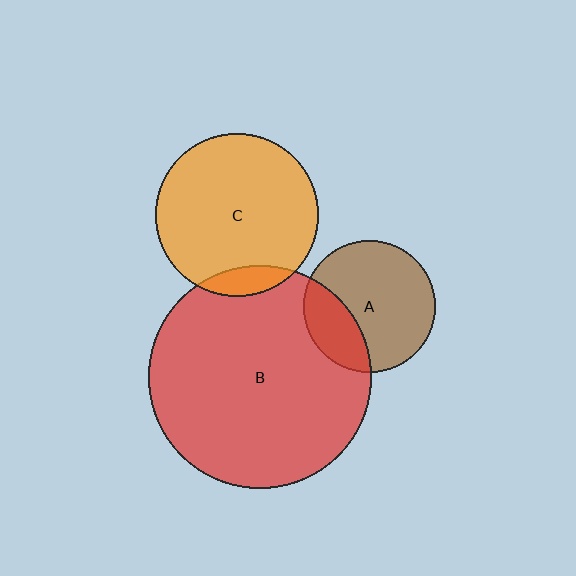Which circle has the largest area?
Circle B (red).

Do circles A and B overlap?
Yes.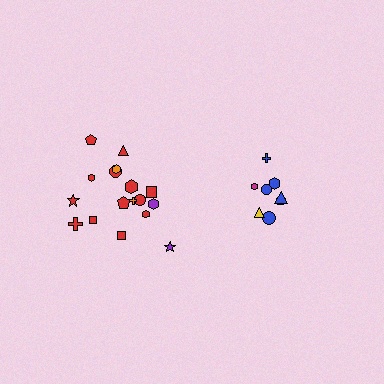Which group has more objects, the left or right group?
The left group.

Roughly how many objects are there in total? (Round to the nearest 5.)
Roughly 25 objects in total.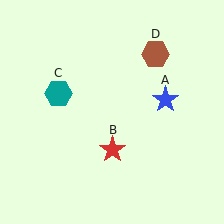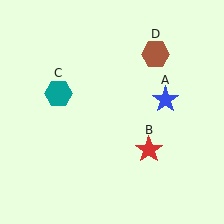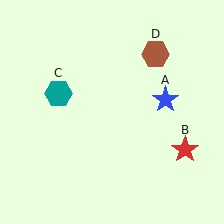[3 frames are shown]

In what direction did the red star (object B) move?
The red star (object B) moved right.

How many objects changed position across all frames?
1 object changed position: red star (object B).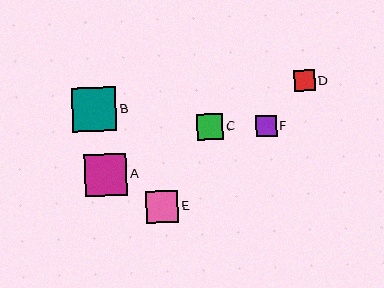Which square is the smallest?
Square D is the smallest with a size of approximately 21 pixels.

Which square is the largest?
Square B is the largest with a size of approximately 44 pixels.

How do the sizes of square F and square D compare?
Square F and square D are approximately the same size.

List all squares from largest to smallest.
From largest to smallest: B, A, E, C, F, D.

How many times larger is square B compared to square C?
Square B is approximately 1.7 times the size of square C.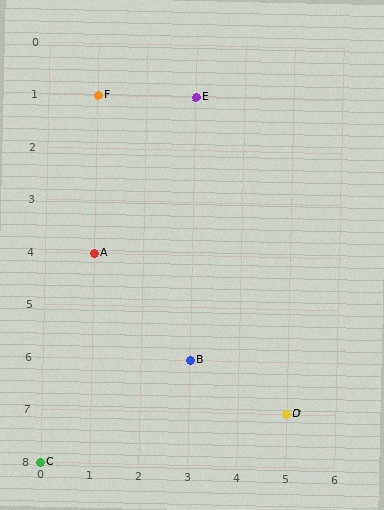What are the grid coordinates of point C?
Point C is at grid coordinates (0, 8).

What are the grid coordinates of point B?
Point B is at grid coordinates (3, 6).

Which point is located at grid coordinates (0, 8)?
Point C is at (0, 8).